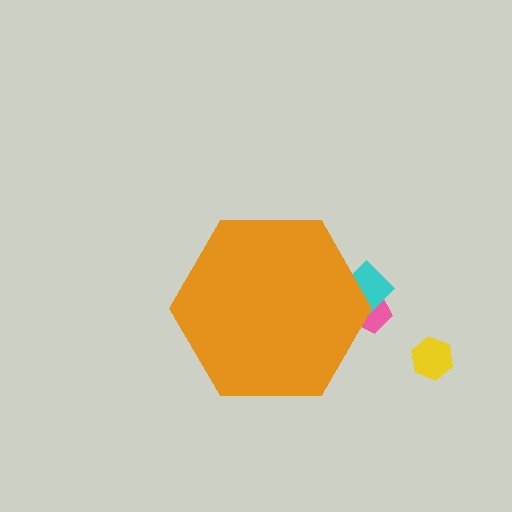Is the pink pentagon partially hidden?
Yes, the pink pentagon is partially hidden behind the orange hexagon.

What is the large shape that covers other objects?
An orange hexagon.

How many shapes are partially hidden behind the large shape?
2 shapes are partially hidden.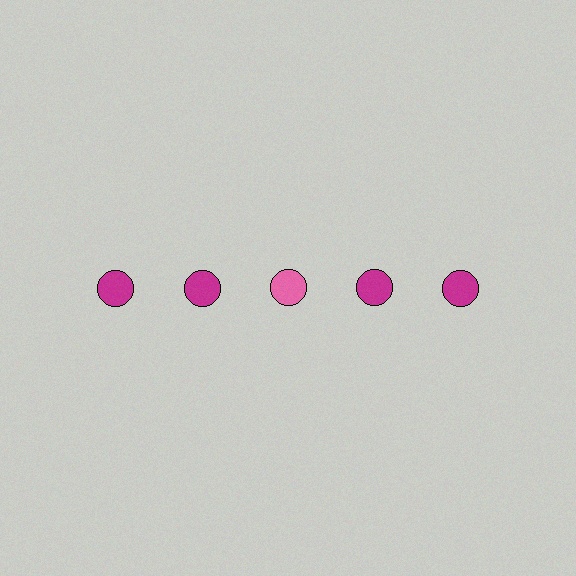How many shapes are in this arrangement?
There are 5 shapes arranged in a grid pattern.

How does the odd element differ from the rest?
It has a different color: pink instead of magenta.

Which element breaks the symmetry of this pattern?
The pink circle in the top row, center column breaks the symmetry. All other shapes are magenta circles.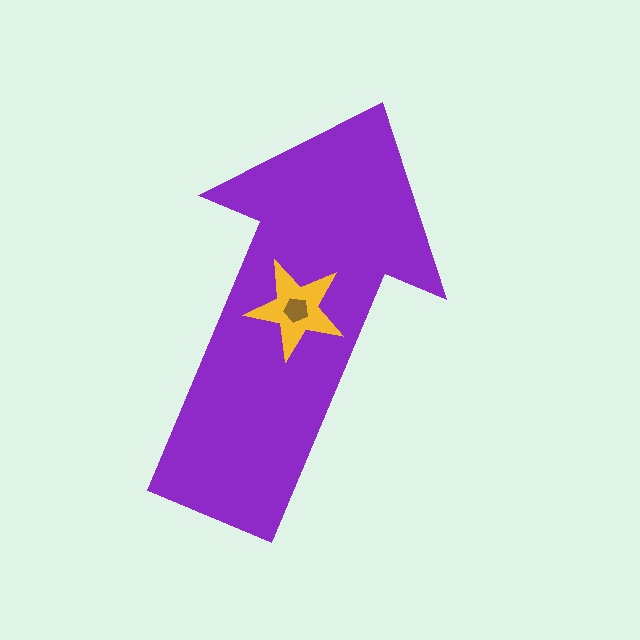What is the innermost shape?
The brown pentagon.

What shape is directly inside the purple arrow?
The yellow star.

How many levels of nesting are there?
3.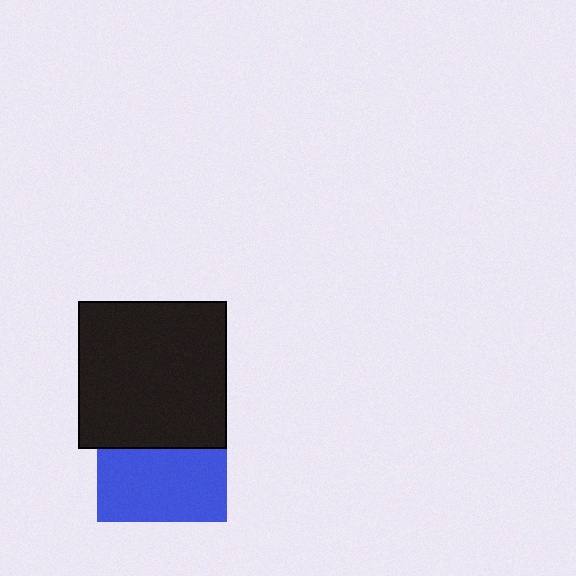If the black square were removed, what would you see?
You would see the complete blue square.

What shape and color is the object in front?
The object in front is a black square.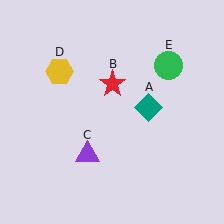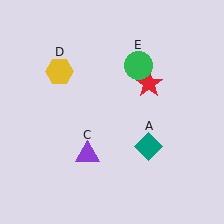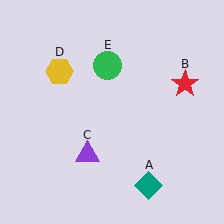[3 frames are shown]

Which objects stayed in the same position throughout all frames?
Purple triangle (object C) and yellow hexagon (object D) remained stationary.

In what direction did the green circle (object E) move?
The green circle (object E) moved left.